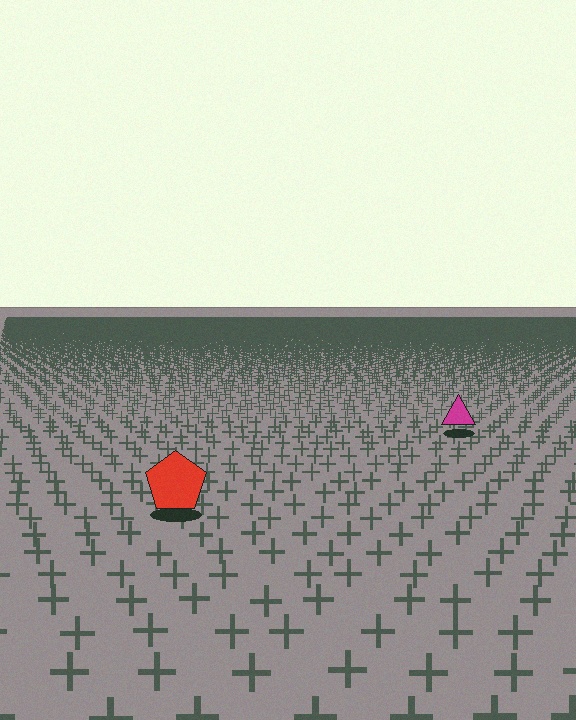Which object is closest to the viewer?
The red pentagon is closest. The texture marks near it are larger and more spread out.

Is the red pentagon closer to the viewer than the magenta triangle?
Yes. The red pentagon is closer — you can tell from the texture gradient: the ground texture is coarser near it.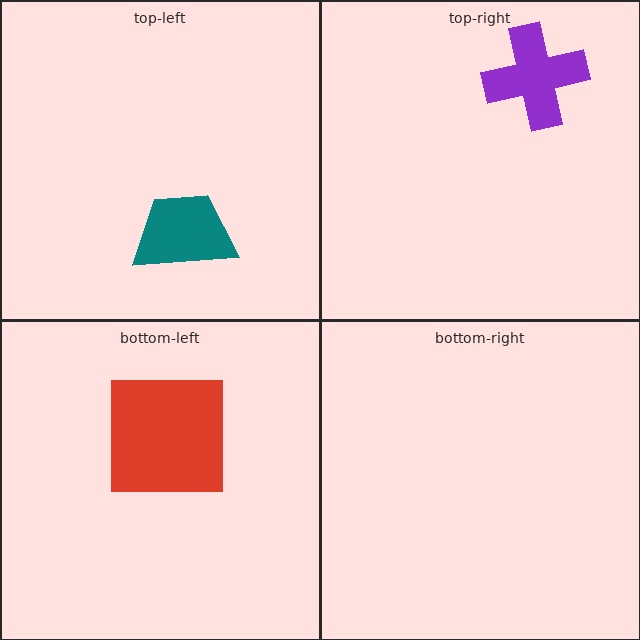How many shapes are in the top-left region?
1.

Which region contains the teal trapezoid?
The top-left region.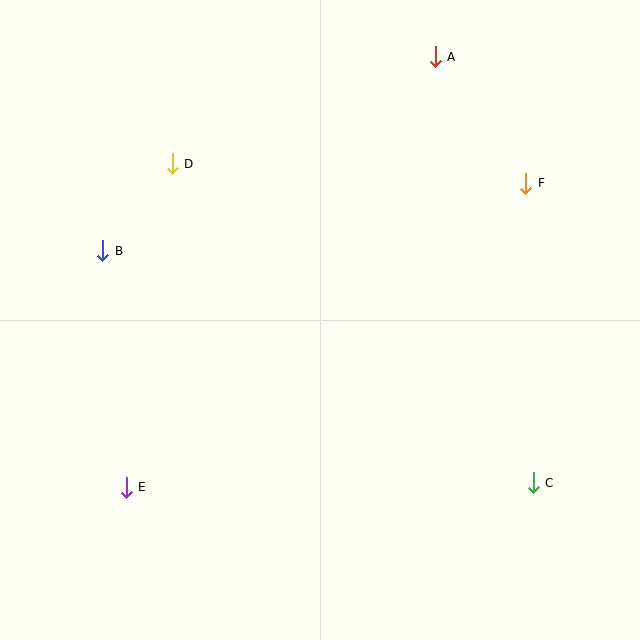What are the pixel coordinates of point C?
Point C is at (533, 483).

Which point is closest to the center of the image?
Point D at (172, 164) is closest to the center.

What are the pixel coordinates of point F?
Point F is at (526, 183).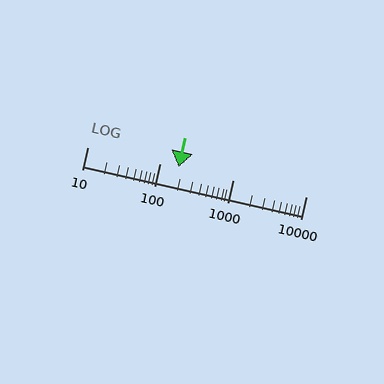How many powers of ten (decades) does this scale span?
The scale spans 3 decades, from 10 to 10000.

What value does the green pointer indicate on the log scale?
The pointer indicates approximately 180.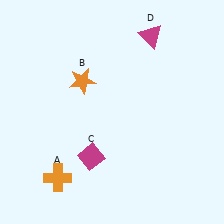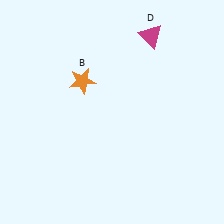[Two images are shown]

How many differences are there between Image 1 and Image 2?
There are 2 differences between the two images.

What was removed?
The orange cross (A), the magenta diamond (C) were removed in Image 2.